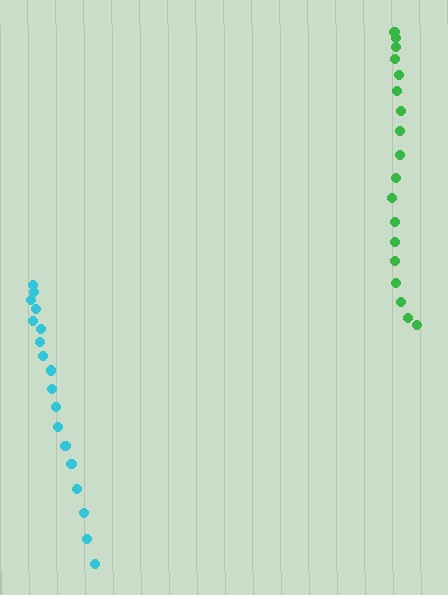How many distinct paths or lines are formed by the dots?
There are 2 distinct paths.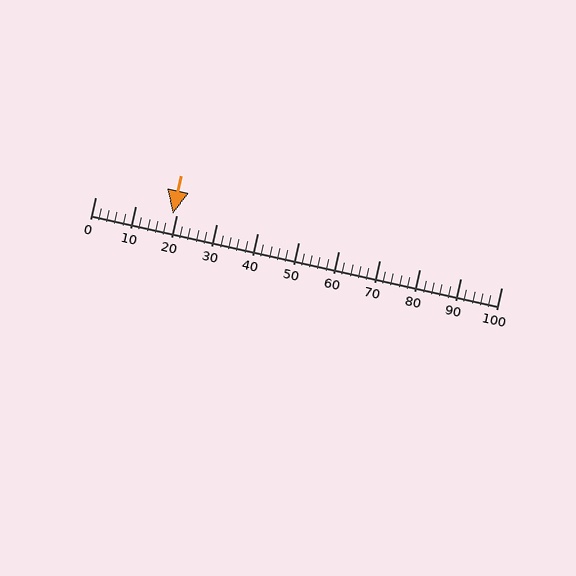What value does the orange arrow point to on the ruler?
The orange arrow points to approximately 19.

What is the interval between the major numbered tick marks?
The major tick marks are spaced 10 units apart.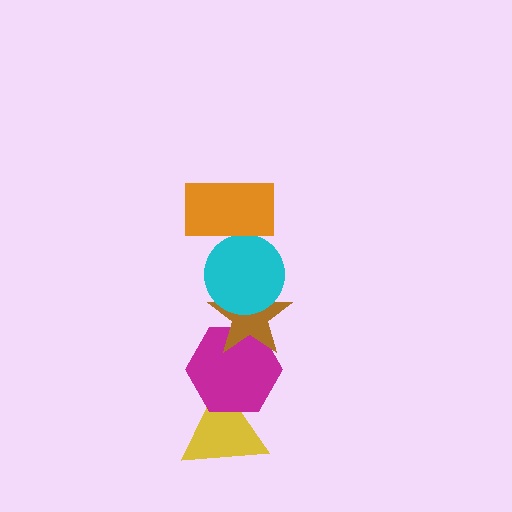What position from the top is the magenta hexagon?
The magenta hexagon is 4th from the top.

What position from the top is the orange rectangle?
The orange rectangle is 1st from the top.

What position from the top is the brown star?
The brown star is 3rd from the top.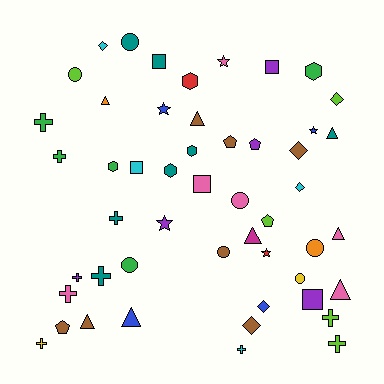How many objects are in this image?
There are 50 objects.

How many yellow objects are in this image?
There are 2 yellow objects.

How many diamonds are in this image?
There are 6 diamonds.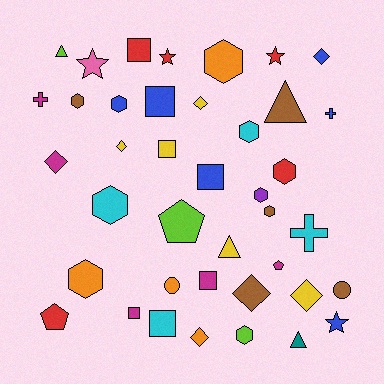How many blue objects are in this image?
There are 6 blue objects.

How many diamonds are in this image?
There are 7 diamonds.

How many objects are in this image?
There are 40 objects.